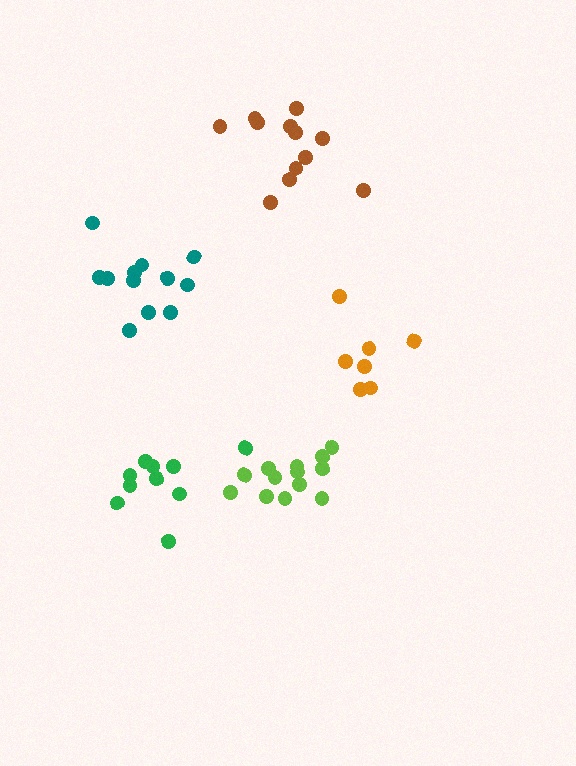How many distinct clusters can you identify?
There are 5 distinct clusters.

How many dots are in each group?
Group 1: 10 dots, Group 2: 12 dots, Group 3: 7 dots, Group 4: 12 dots, Group 5: 13 dots (54 total).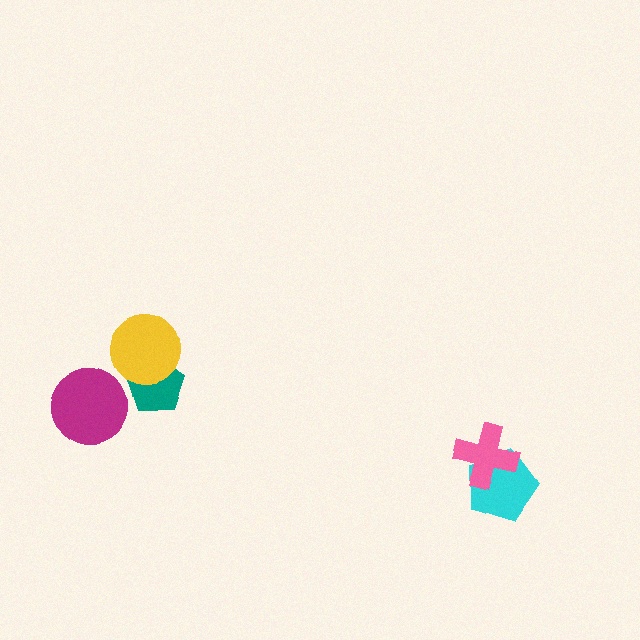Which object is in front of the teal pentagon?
The yellow circle is in front of the teal pentagon.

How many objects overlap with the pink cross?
1 object overlaps with the pink cross.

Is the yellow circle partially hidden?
No, no other shape covers it.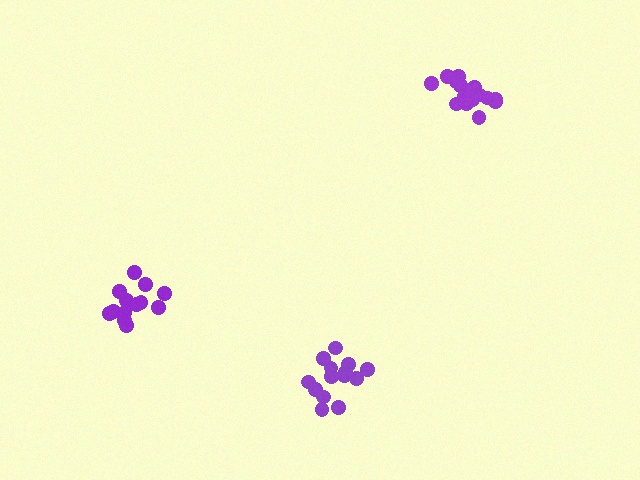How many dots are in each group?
Group 1: 13 dots, Group 2: 16 dots, Group 3: 14 dots (43 total).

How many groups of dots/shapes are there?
There are 3 groups.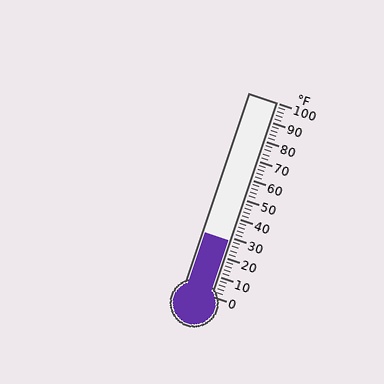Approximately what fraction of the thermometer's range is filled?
The thermometer is filled to approximately 30% of its range.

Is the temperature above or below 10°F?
The temperature is above 10°F.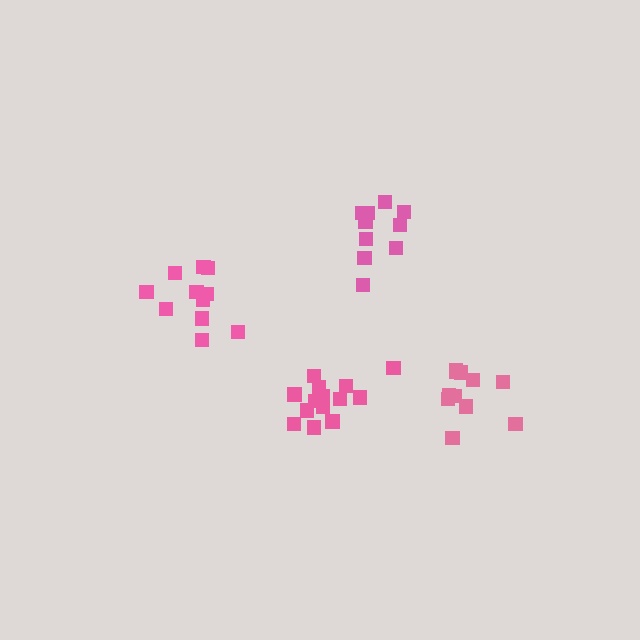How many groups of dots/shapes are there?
There are 4 groups.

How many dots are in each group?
Group 1: 15 dots, Group 2: 11 dots, Group 3: 11 dots, Group 4: 10 dots (47 total).